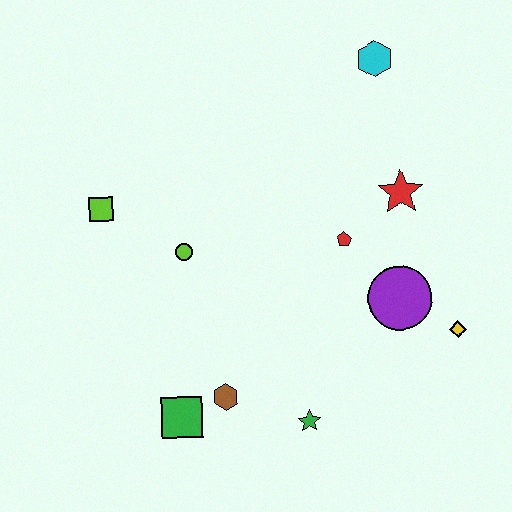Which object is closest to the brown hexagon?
The green square is closest to the brown hexagon.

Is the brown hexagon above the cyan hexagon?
No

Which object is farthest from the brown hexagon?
The cyan hexagon is farthest from the brown hexagon.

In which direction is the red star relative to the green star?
The red star is above the green star.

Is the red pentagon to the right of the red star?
No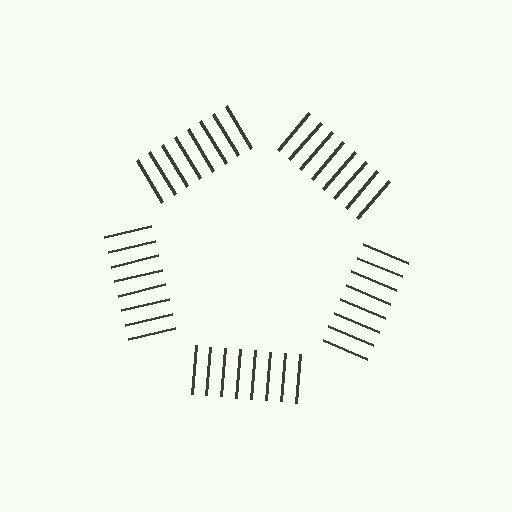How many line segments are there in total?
40 — 8 along each of the 5 edges.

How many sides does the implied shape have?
5 sides — the line-ends trace a pentagon.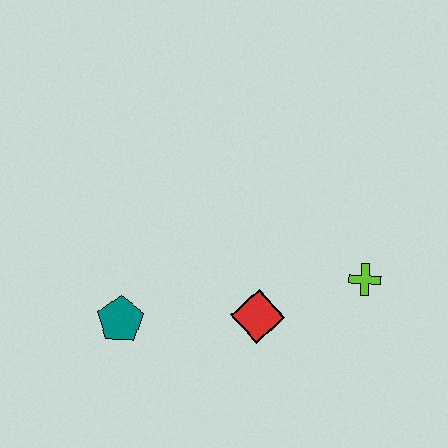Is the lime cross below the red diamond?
No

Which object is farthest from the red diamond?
The teal pentagon is farthest from the red diamond.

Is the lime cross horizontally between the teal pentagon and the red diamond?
No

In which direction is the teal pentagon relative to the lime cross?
The teal pentagon is to the left of the lime cross.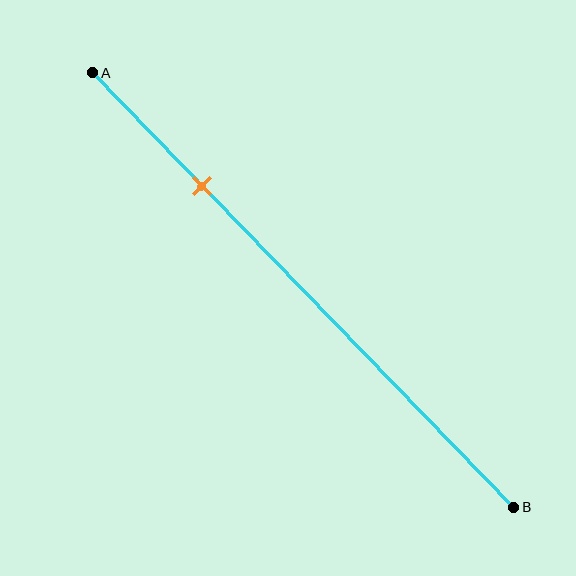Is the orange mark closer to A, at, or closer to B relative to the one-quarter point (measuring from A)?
The orange mark is approximately at the one-quarter point of segment AB.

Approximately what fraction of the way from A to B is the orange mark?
The orange mark is approximately 25% of the way from A to B.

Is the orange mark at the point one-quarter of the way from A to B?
Yes, the mark is approximately at the one-quarter point.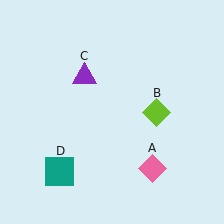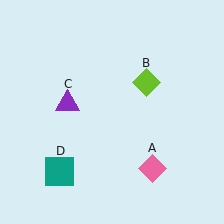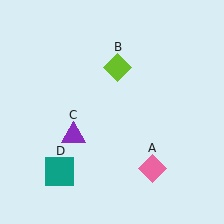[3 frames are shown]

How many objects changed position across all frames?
2 objects changed position: lime diamond (object B), purple triangle (object C).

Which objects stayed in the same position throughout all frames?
Pink diamond (object A) and teal square (object D) remained stationary.